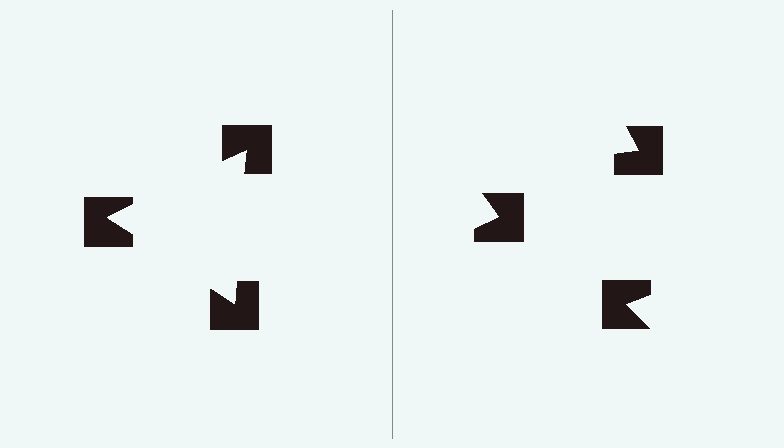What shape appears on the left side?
An illusory triangle.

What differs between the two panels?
The notched squares are positioned identically on both sides; only the wedge orientations differ. On the left they align to a triangle; on the right they are misaligned.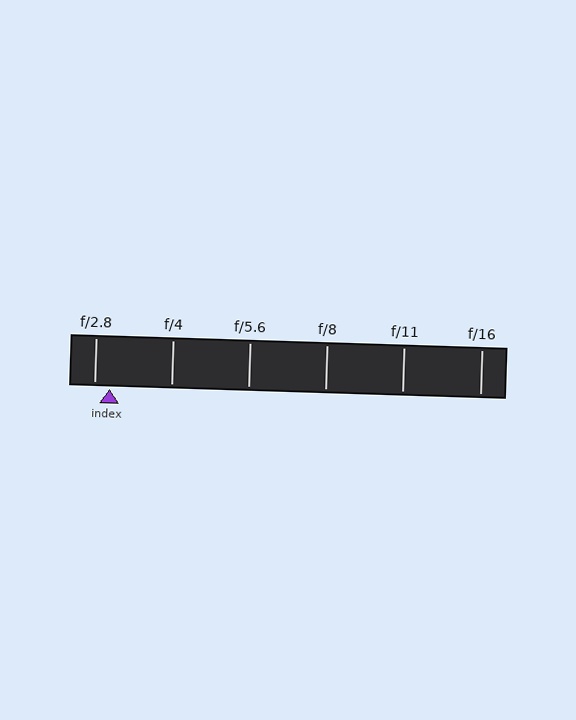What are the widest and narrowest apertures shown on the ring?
The widest aperture shown is f/2.8 and the narrowest is f/16.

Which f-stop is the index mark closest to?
The index mark is closest to f/2.8.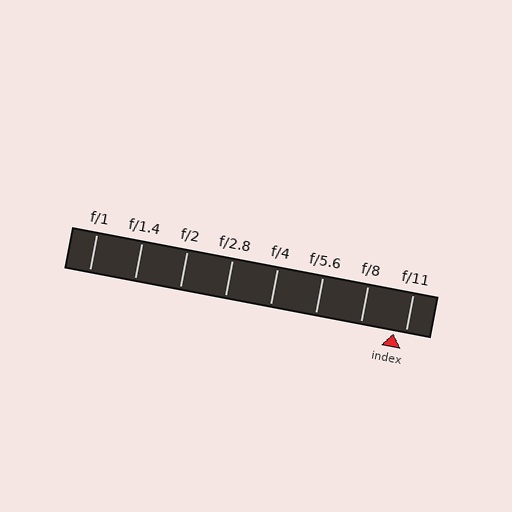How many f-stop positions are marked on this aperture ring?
There are 8 f-stop positions marked.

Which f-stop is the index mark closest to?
The index mark is closest to f/11.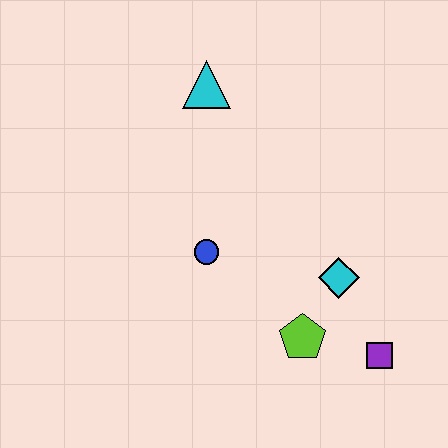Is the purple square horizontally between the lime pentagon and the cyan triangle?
No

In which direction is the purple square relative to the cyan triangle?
The purple square is below the cyan triangle.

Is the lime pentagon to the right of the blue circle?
Yes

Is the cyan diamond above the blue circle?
No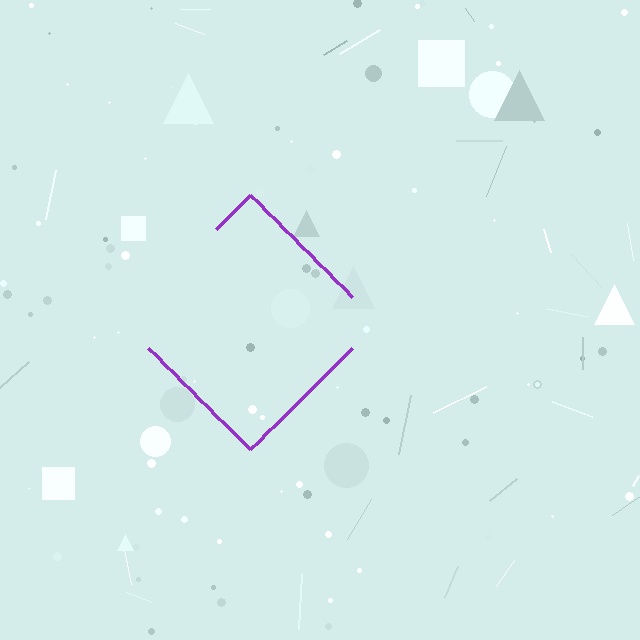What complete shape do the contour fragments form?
The contour fragments form a diamond.